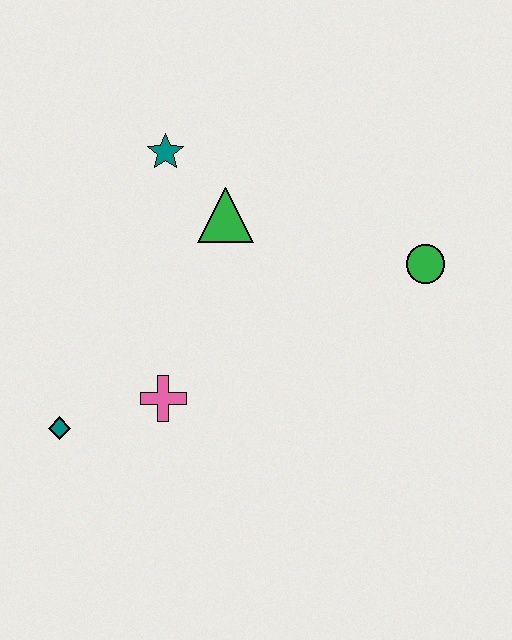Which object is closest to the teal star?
The green triangle is closest to the teal star.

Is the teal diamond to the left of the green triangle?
Yes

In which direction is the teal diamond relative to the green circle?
The teal diamond is to the left of the green circle.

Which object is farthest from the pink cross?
The green circle is farthest from the pink cross.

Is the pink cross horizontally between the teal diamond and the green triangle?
Yes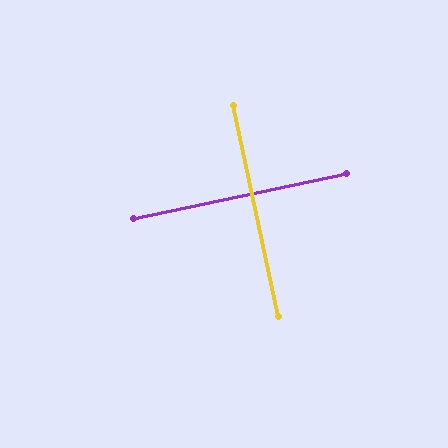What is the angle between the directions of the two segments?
Approximately 90 degrees.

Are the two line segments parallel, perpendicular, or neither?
Perpendicular — they meet at approximately 90°.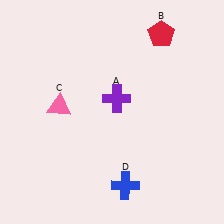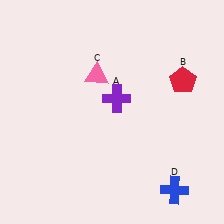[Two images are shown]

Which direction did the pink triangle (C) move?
The pink triangle (C) moved right.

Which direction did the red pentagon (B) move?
The red pentagon (B) moved down.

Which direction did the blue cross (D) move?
The blue cross (D) moved right.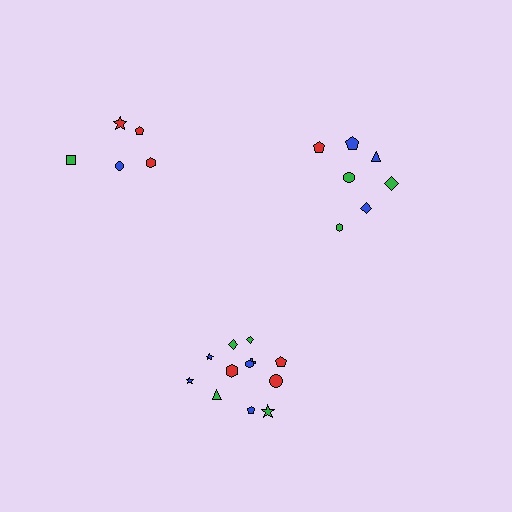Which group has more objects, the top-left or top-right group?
The top-right group.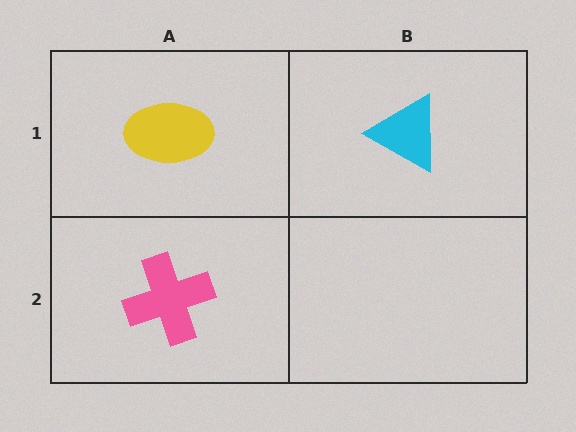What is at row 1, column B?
A cyan triangle.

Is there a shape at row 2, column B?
No, that cell is empty.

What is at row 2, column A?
A pink cross.